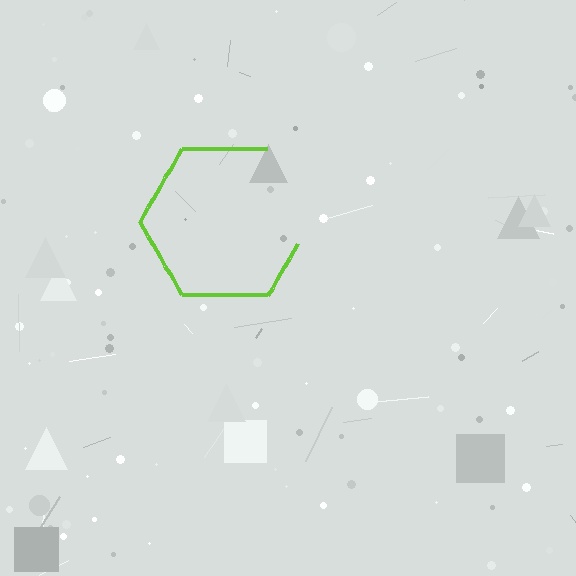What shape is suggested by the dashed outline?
The dashed outline suggests a hexagon.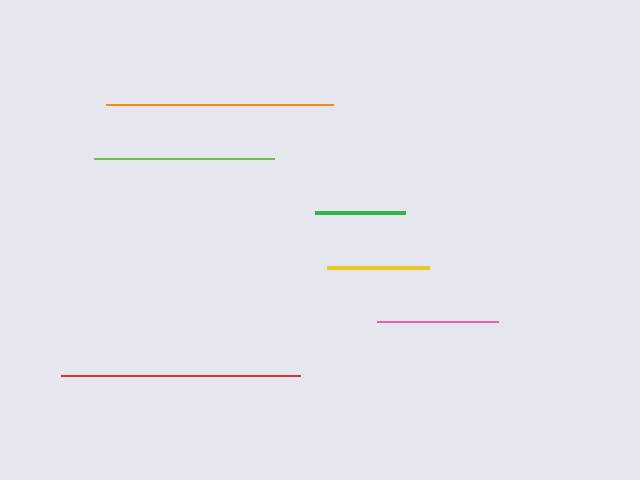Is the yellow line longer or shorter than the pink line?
The pink line is longer than the yellow line.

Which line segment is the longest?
The red line is the longest at approximately 239 pixels.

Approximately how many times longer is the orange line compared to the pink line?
The orange line is approximately 1.9 times the length of the pink line.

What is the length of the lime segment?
The lime segment is approximately 180 pixels long.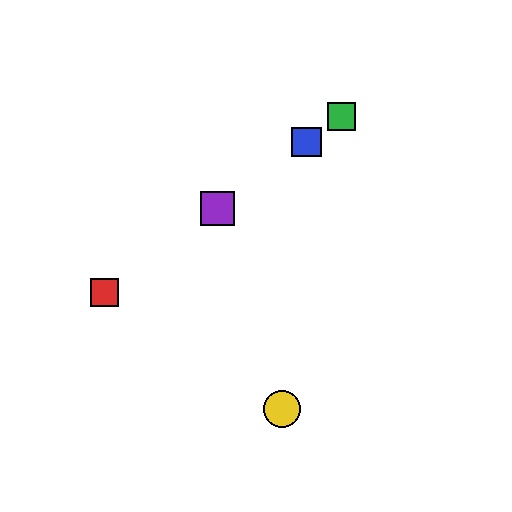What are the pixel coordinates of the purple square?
The purple square is at (217, 208).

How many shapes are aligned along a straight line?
4 shapes (the red square, the blue square, the green square, the purple square) are aligned along a straight line.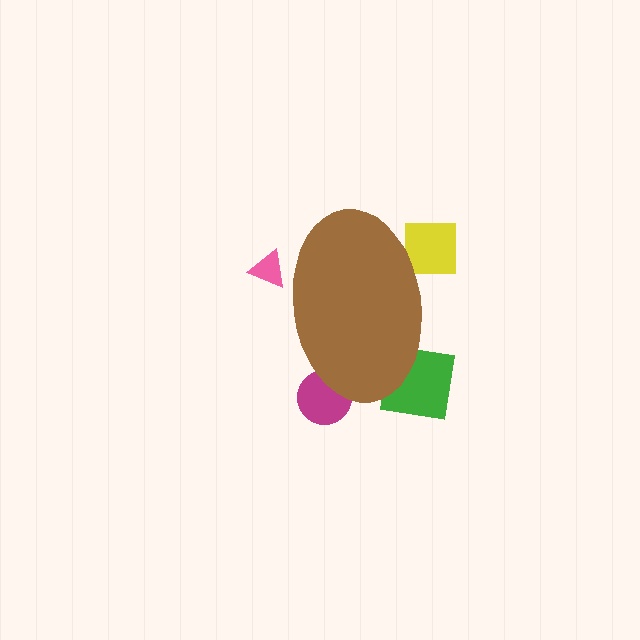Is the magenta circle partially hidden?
Yes, the magenta circle is partially hidden behind the brown ellipse.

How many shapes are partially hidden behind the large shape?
4 shapes are partially hidden.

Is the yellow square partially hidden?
Yes, the yellow square is partially hidden behind the brown ellipse.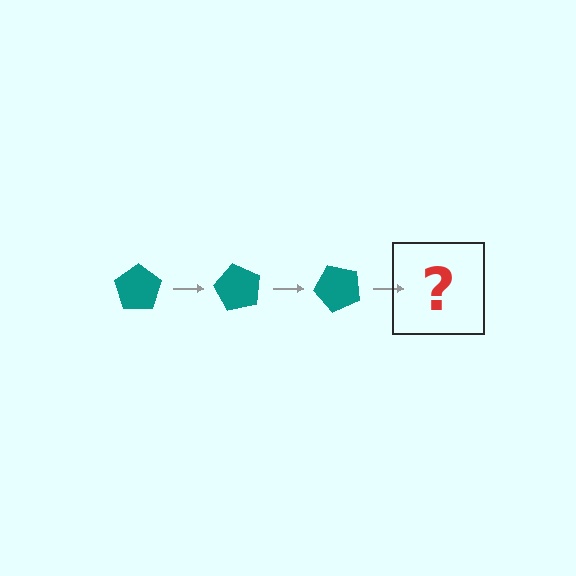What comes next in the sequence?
The next element should be a teal pentagon rotated 180 degrees.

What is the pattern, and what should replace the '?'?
The pattern is that the pentagon rotates 60 degrees each step. The '?' should be a teal pentagon rotated 180 degrees.